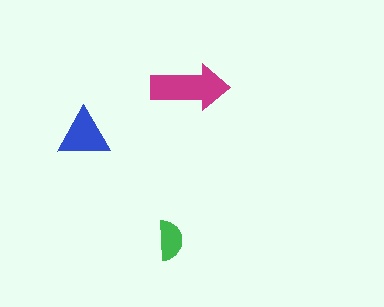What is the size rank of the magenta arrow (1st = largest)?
1st.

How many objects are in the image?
There are 3 objects in the image.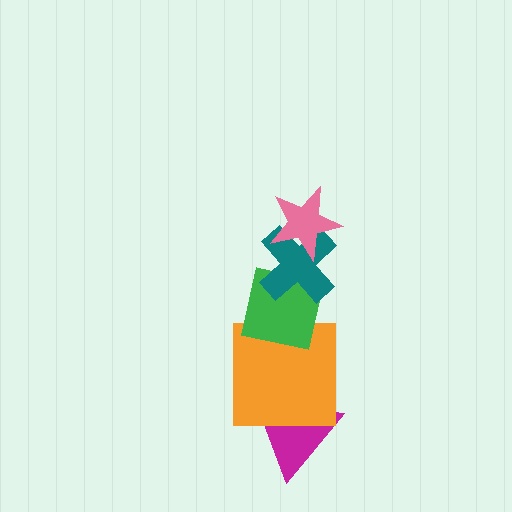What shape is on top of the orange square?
The green square is on top of the orange square.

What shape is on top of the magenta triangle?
The orange square is on top of the magenta triangle.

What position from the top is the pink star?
The pink star is 1st from the top.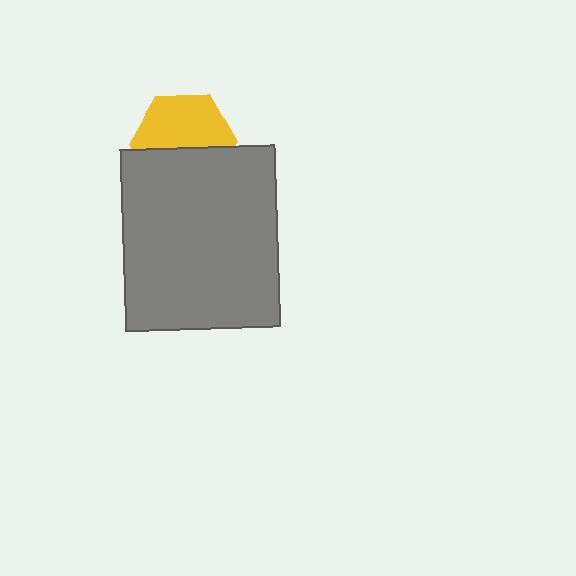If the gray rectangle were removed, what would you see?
You would see the complete yellow hexagon.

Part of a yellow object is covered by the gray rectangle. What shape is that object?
It is a hexagon.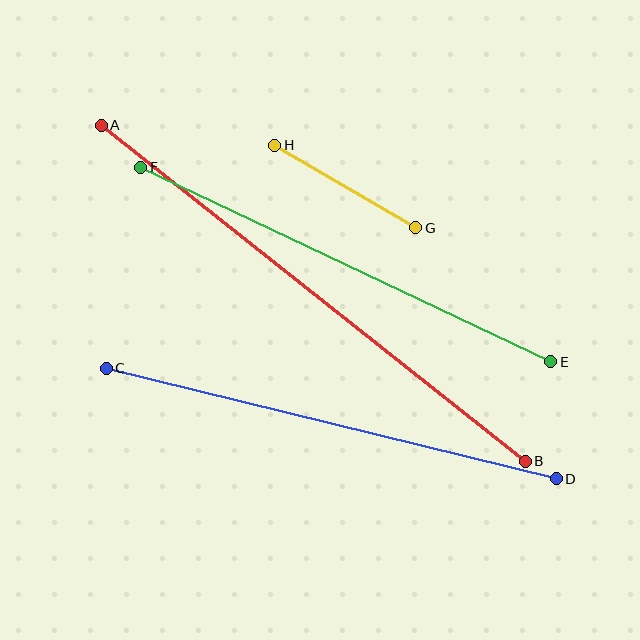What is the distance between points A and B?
The distance is approximately 541 pixels.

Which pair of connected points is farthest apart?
Points A and B are farthest apart.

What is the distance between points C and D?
The distance is approximately 463 pixels.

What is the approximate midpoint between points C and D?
The midpoint is at approximately (331, 423) pixels.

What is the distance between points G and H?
The distance is approximately 163 pixels.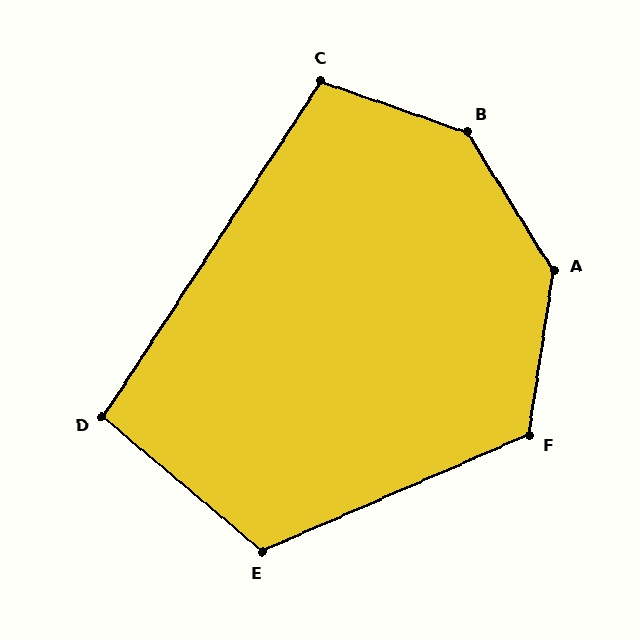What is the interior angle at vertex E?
Approximately 116 degrees (obtuse).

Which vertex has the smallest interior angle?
D, at approximately 97 degrees.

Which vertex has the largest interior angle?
B, at approximately 141 degrees.